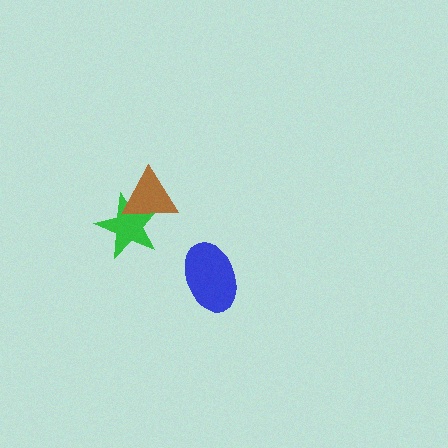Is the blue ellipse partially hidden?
No, no other shape covers it.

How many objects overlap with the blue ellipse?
0 objects overlap with the blue ellipse.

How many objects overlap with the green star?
1 object overlaps with the green star.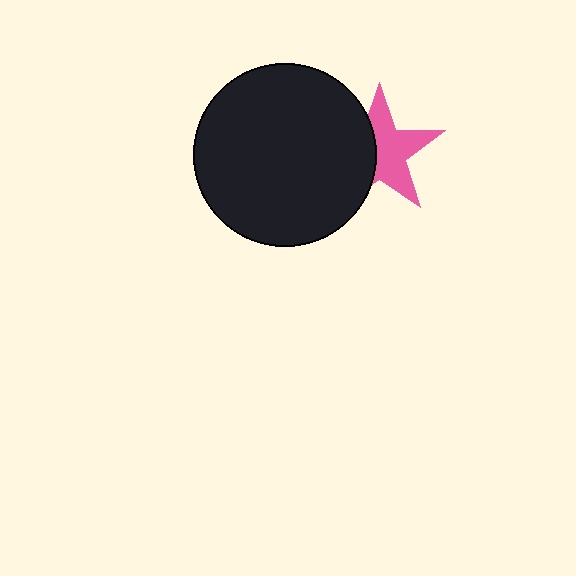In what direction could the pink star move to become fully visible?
The pink star could move right. That would shift it out from behind the black circle entirely.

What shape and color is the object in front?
The object in front is a black circle.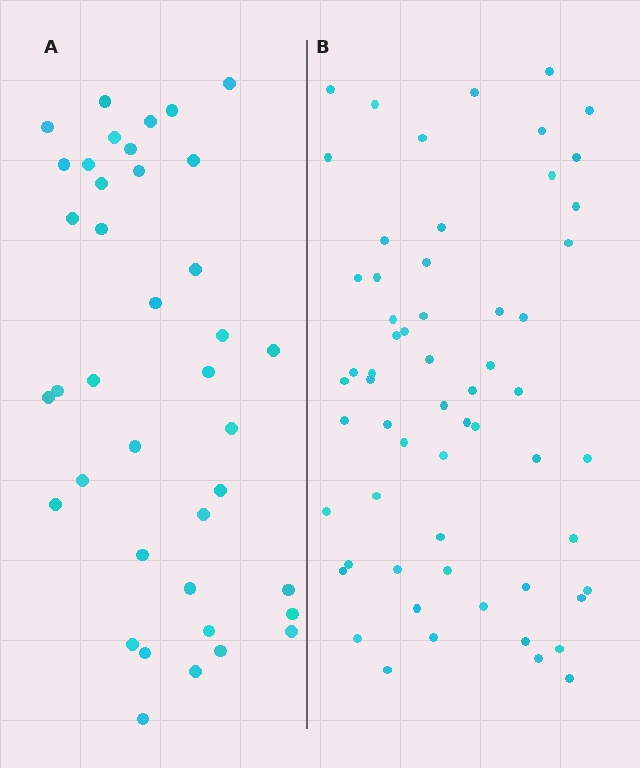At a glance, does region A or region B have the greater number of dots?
Region B (the right region) has more dots.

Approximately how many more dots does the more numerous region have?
Region B has approximately 20 more dots than region A.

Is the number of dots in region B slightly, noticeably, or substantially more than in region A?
Region B has substantially more. The ratio is roughly 1.5 to 1.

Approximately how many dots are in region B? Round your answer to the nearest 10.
About 60 dots.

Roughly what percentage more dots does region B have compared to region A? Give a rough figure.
About 55% more.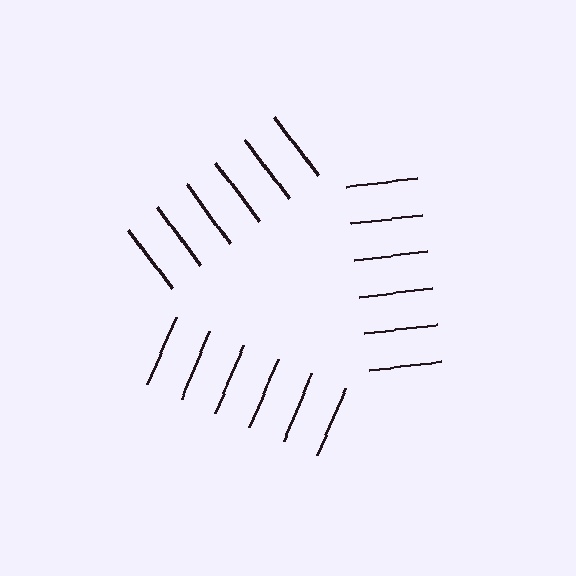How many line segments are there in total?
18 — 6 along each of the 3 edges.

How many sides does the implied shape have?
3 sides — the line-ends trace a triangle.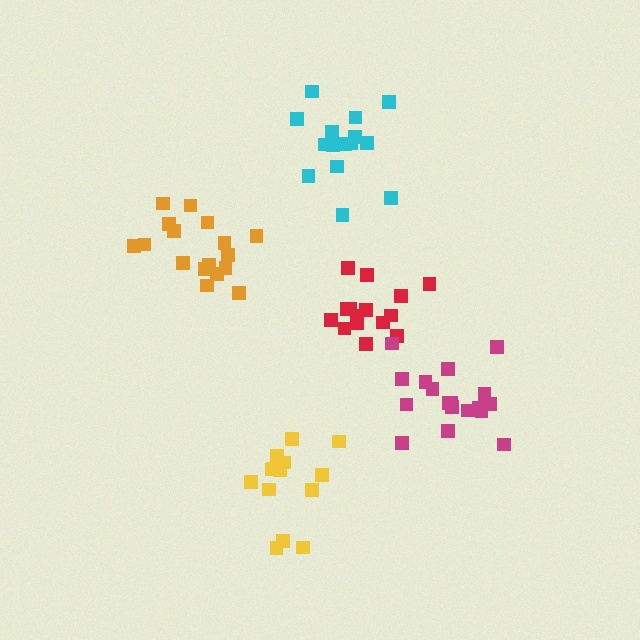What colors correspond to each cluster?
The clusters are colored: orange, red, cyan, magenta, yellow.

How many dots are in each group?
Group 1: 17 dots, Group 2: 15 dots, Group 3: 16 dots, Group 4: 18 dots, Group 5: 14 dots (80 total).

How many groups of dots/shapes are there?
There are 5 groups.